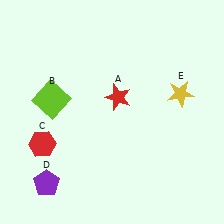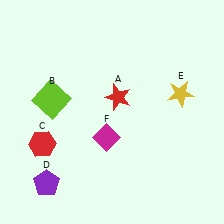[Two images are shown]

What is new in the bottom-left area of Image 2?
A magenta diamond (F) was added in the bottom-left area of Image 2.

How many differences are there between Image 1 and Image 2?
There is 1 difference between the two images.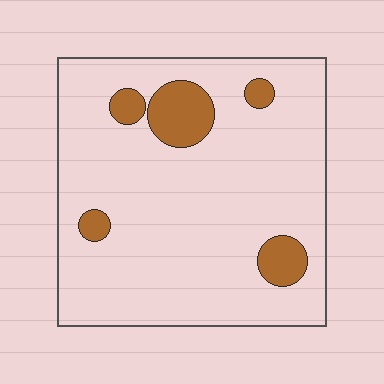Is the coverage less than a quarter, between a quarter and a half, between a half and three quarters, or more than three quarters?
Less than a quarter.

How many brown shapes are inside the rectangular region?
5.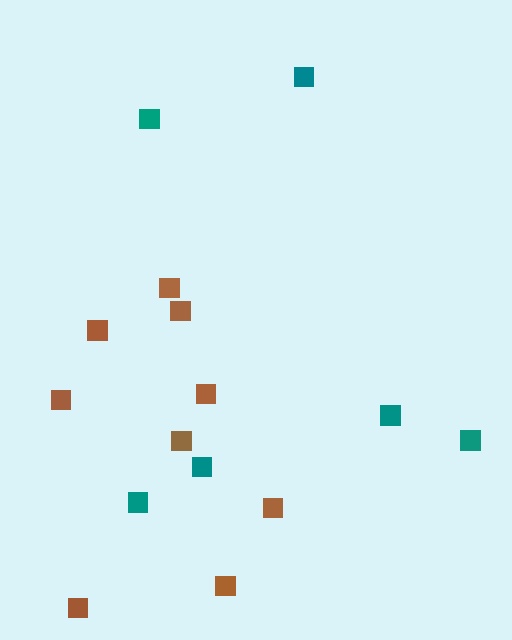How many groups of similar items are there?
There are 2 groups: one group of brown squares (9) and one group of teal squares (6).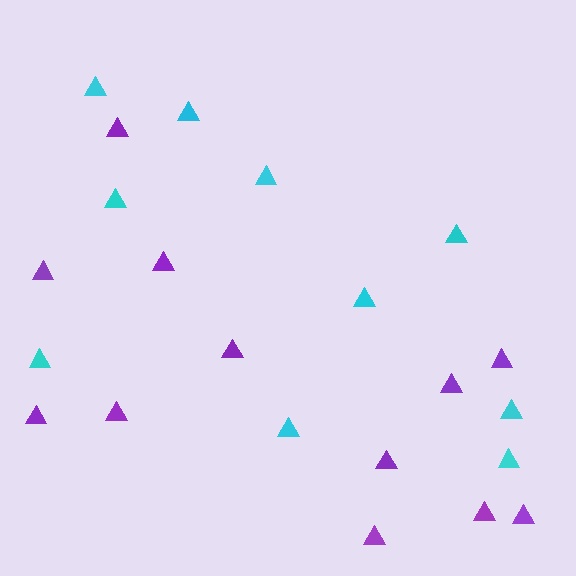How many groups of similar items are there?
There are 2 groups: one group of cyan triangles (10) and one group of purple triangles (12).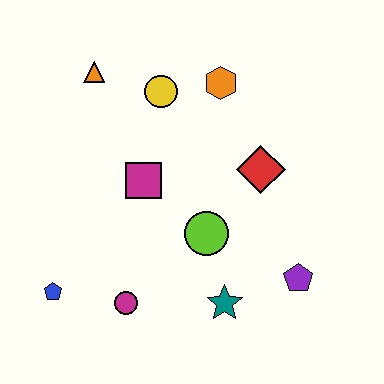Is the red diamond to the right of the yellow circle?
Yes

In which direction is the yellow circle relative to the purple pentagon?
The yellow circle is above the purple pentagon.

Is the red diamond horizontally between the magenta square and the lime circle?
No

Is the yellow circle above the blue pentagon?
Yes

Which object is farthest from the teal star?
The orange triangle is farthest from the teal star.